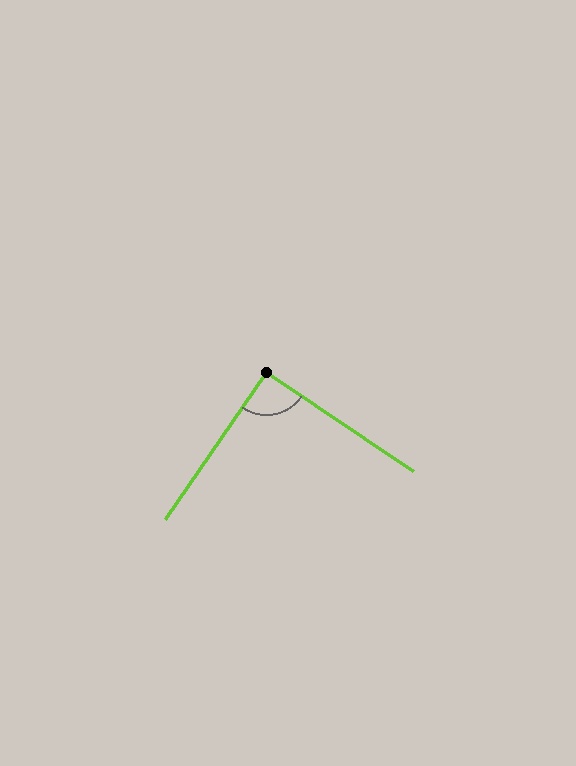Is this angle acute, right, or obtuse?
It is approximately a right angle.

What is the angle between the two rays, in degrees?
Approximately 91 degrees.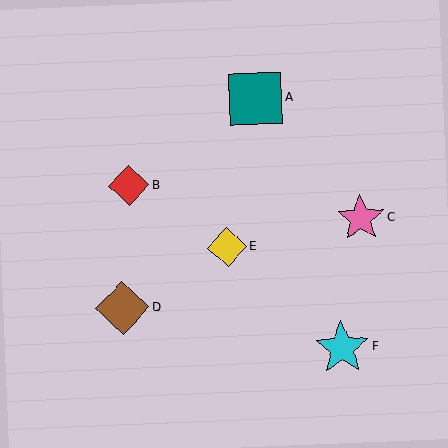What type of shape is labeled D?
Shape D is a brown diamond.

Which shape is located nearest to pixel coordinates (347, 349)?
The cyan star (labeled F) at (342, 348) is nearest to that location.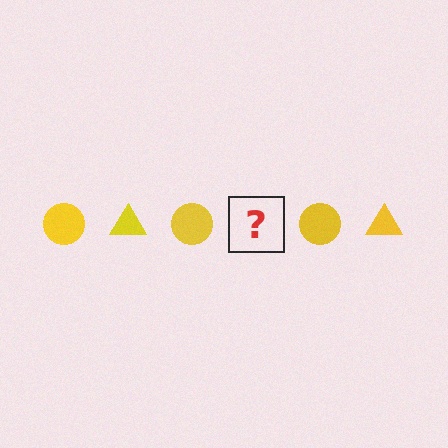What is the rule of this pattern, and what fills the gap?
The rule is that the pattern cycles through circle, triangle shapes in yellow. The gap should be filled with a yellow triangle.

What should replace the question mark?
The question mark should be replaced with a yellow triangle.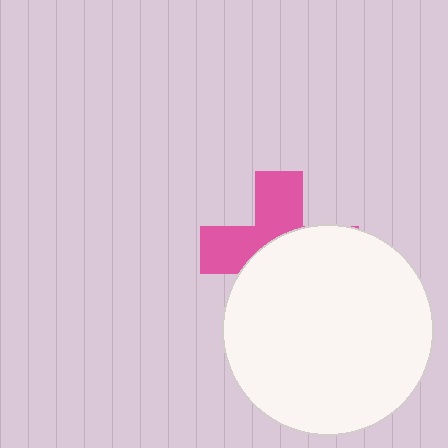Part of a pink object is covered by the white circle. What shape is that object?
It is a cross.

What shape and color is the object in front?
The object in front is a white circle.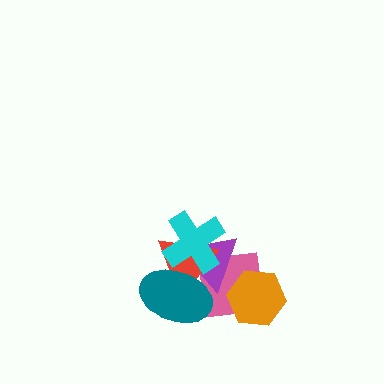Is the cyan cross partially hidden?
Yes, it is partially covered by another shape.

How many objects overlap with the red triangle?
4 objects overlap with the red triangle.